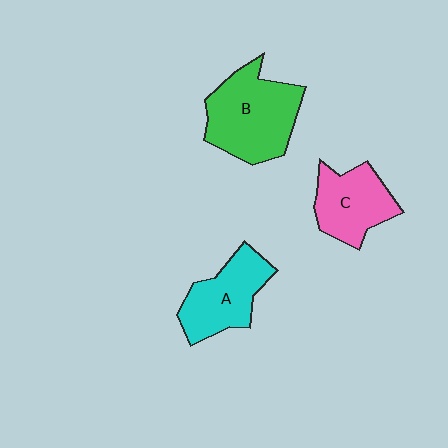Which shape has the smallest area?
Shape C (pink).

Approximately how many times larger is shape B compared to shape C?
Approximately 1.4 times.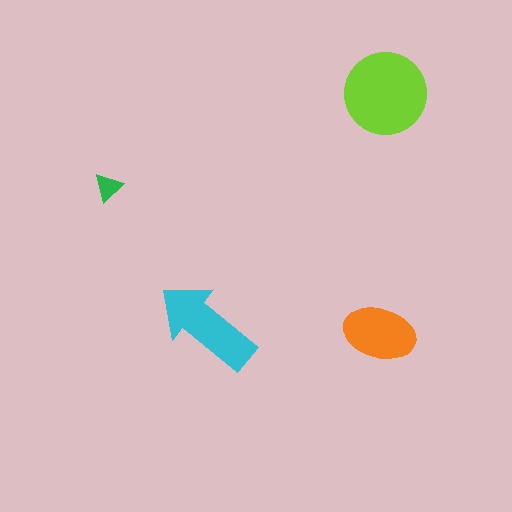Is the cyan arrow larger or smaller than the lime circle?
Smaller.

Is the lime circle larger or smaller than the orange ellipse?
Larger.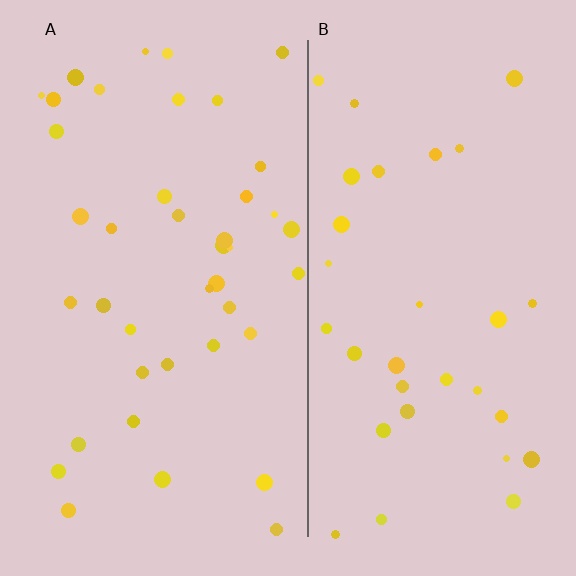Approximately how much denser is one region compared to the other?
Approximately 1.3× — region A over region B.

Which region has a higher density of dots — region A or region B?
A (the left).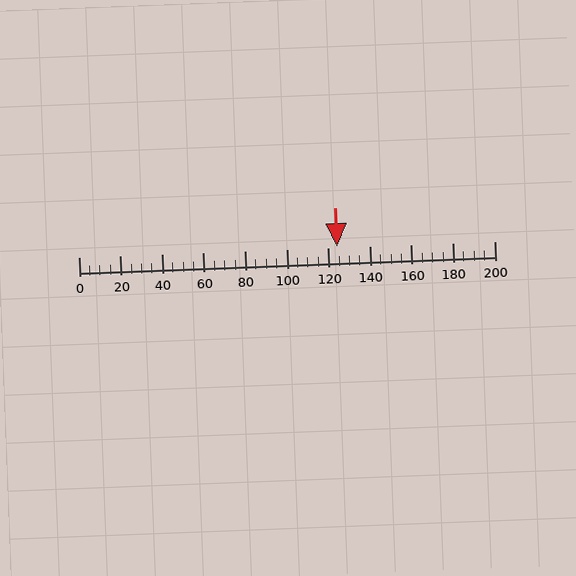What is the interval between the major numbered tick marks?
The major tick marks are spaced 20 units apart.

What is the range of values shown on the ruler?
The ruler shows values from 0 to 200.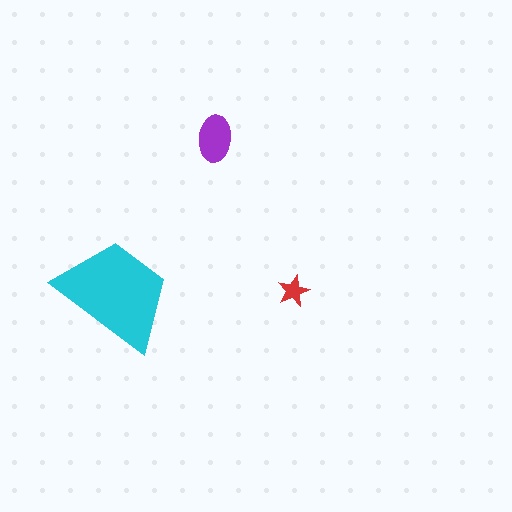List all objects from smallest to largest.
The red star, the purple ellipse, the cyan trapezoid.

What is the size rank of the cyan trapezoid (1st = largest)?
1st.